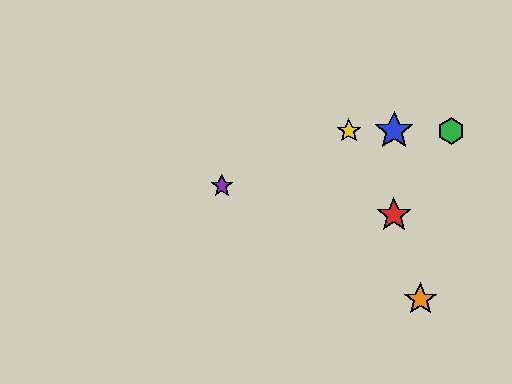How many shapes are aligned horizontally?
3 shapes (the blue star, the green hexagon, the yellow star) are aligned horizontally.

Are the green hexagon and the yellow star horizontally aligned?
Yes, both are at y≈131.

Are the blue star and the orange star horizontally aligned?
No, the blue star is at y≈131 and the orange star is at y≈299.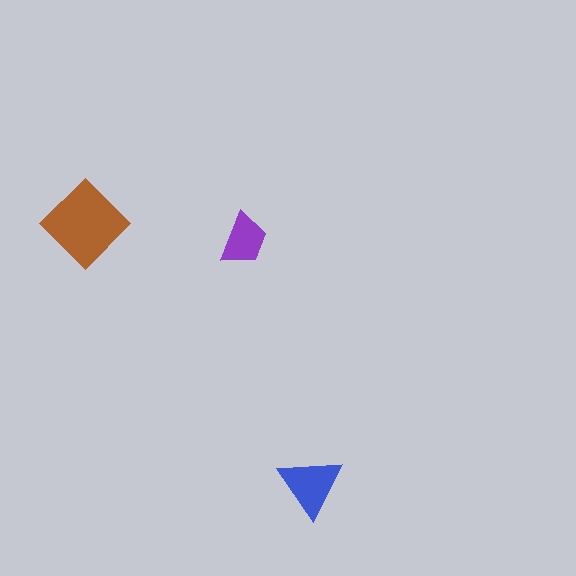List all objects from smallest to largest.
The purple trapezoid, the blue triangle, the brown diamond.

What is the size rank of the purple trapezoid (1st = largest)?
3rd.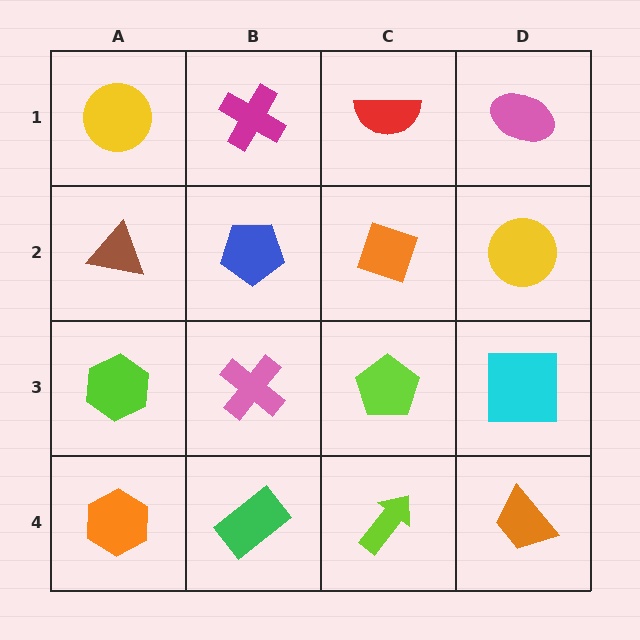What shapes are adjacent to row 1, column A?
A brown triangle (row 2, column A), a magenta cross (row 1, column B).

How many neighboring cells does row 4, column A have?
2.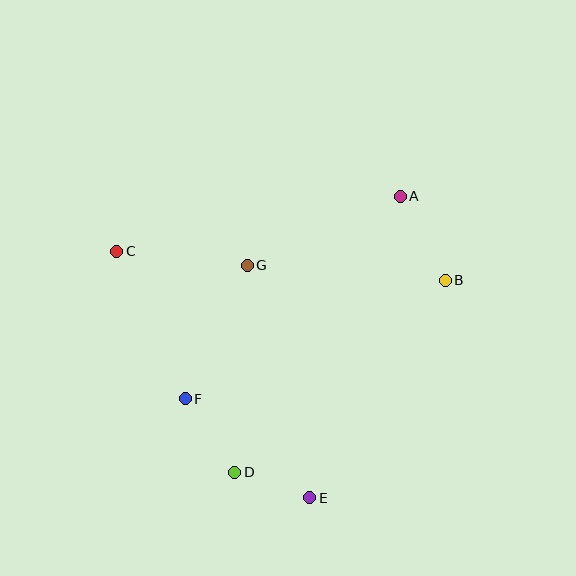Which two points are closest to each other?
Points D and E are closest to each other.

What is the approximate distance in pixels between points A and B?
The distance between A and B is approximately 95 pixels.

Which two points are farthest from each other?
Points B and C are farthest from each other.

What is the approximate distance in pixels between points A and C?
The distance between A and C is approximately 289 pixels.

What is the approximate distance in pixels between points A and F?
The distance between A and F is approximately 295 pixels.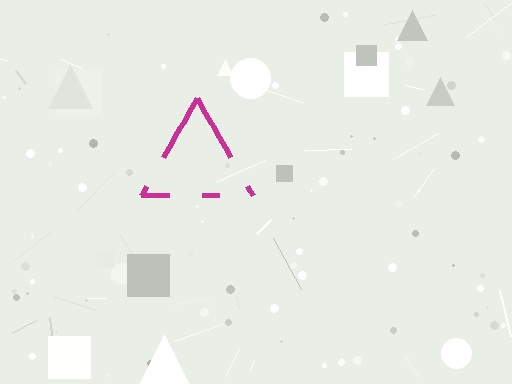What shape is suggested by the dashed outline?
The dashed outline suggests a triangle.